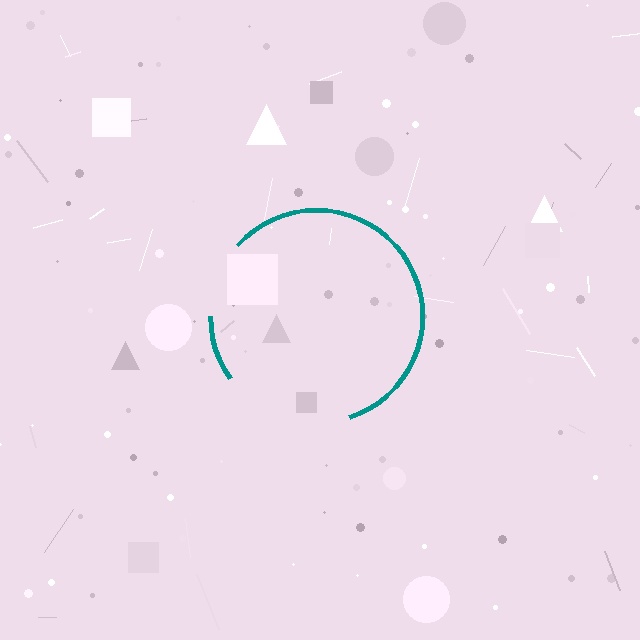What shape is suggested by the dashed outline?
The dashed outline suggests a circle.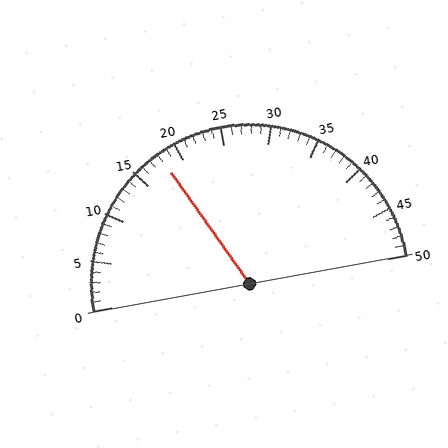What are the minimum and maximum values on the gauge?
The gauge ranges from 0 to 50.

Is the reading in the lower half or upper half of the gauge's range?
The reading is in the lower half of the range (0 to 50).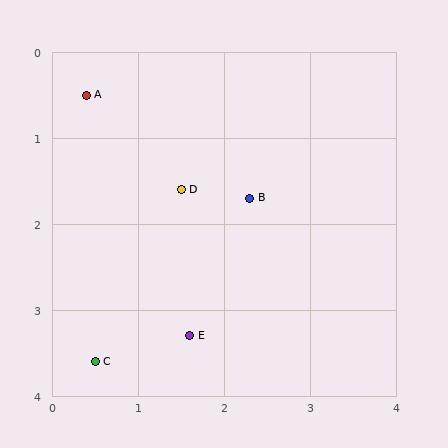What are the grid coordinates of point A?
Point A is at approximately (0.4, 0.5).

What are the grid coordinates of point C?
Point C is at approximately (0.5, 3.6).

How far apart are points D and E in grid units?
Points D and E are about 1.7 grid units apart.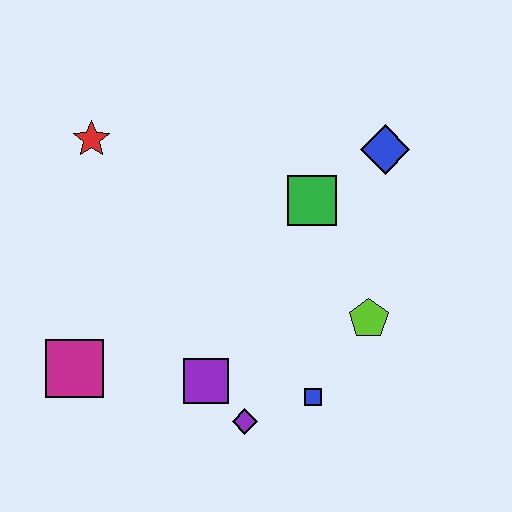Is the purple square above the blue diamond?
No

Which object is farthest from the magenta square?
The blue diamond is farthest from the magenta square.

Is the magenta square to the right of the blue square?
No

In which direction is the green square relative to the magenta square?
The green square is to the right of the magenta square.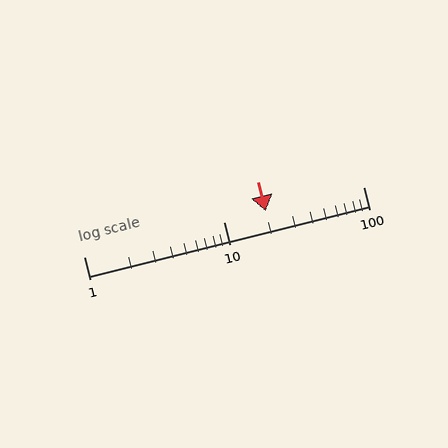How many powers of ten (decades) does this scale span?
The scale spans 2 decades, from 1 to 100.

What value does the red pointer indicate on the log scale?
The pointer indicates approximately 20.